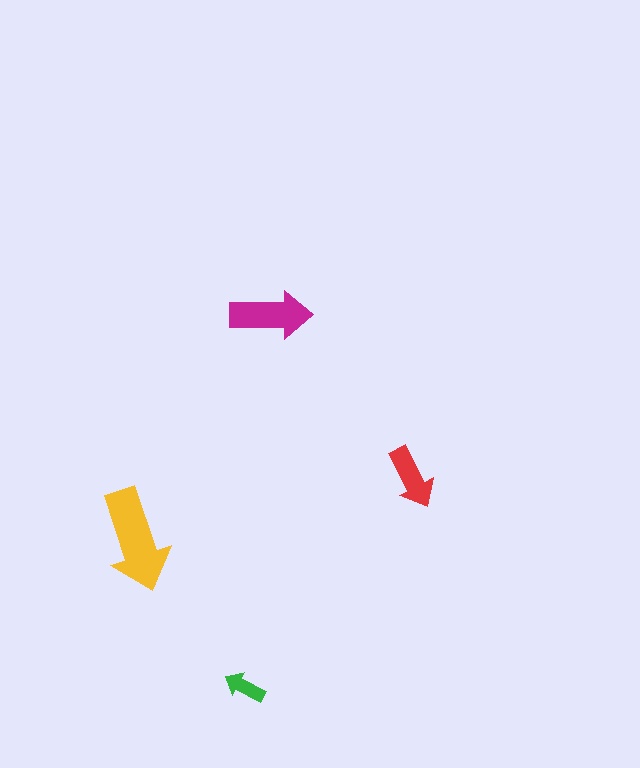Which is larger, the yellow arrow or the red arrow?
The yellow one.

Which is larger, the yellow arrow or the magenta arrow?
The yellow one.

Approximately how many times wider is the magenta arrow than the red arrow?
About 1.5 times wider.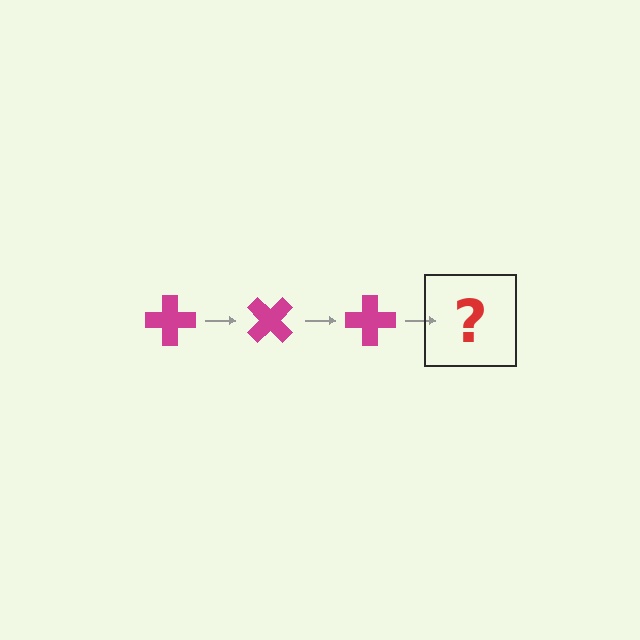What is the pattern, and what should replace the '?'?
The pattern is that the cross rotates 45 degrees each step. The '?' should be a magenta cross rotated 135 degrees.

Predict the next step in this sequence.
The next step is a magenta cross rotated 135 degrees.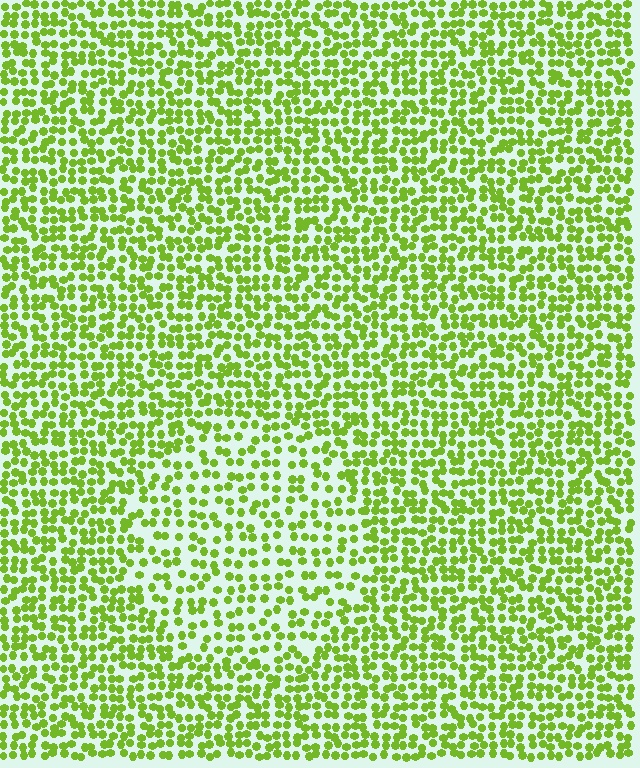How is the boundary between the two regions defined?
The boundary is defined by a change in element density (approximately 1.6x ratio). All elements are the same color, size, and shape.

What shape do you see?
I see a circle.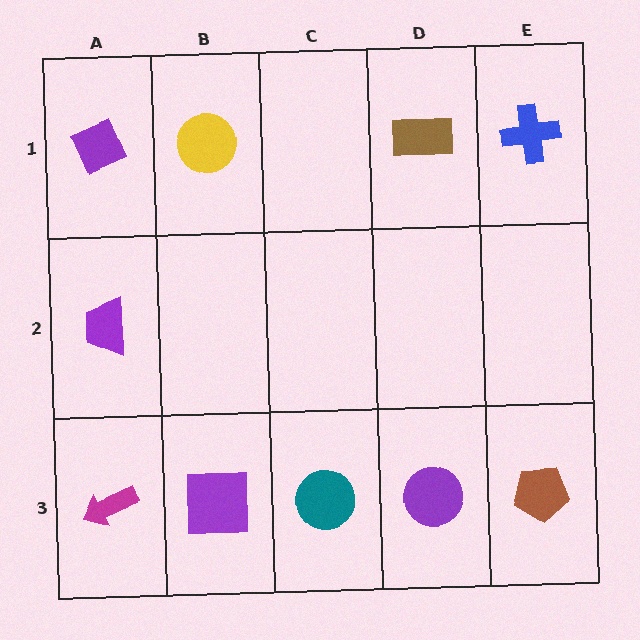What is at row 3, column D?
A purple circle.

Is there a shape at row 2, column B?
No, that cell is empty.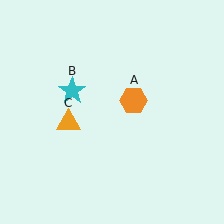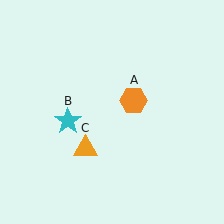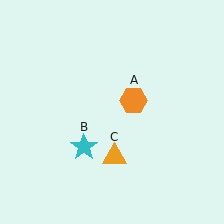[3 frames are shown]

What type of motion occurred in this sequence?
The cyan star (object B), orange triangle (object C) rotated counterclockwise around the center of the scene.